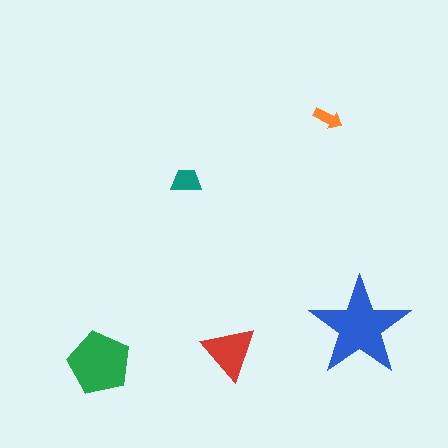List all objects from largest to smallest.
The blue star, the green pentagon, the red triangle, the teal trapezoid, the orange arrow.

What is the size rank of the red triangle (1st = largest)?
3rd.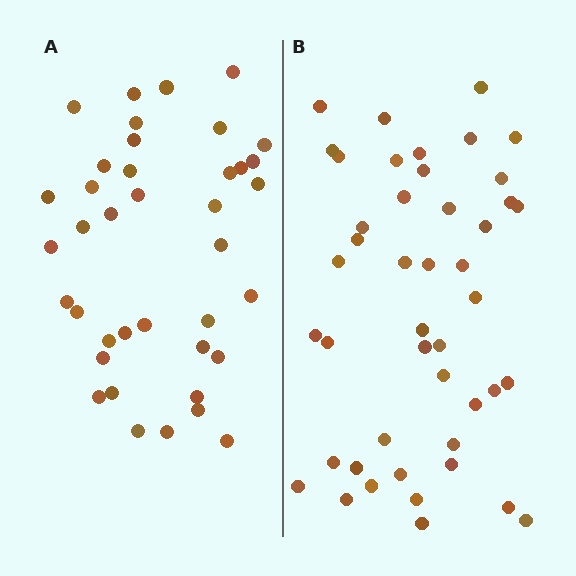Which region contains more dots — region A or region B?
Region B (the right region) has more dots.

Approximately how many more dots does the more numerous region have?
Region B has about 6 more dots than region A.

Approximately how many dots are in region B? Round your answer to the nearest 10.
About 40 dots. (The exact count is 45, which rounds to 40.)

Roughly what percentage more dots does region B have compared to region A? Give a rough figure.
About 15% more.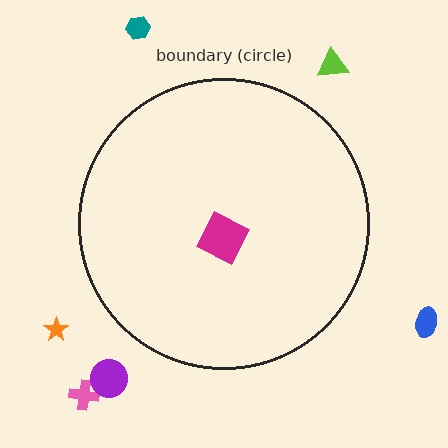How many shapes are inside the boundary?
1 inside, 6 outside.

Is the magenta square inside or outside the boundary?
Inside.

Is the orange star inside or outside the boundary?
Outside.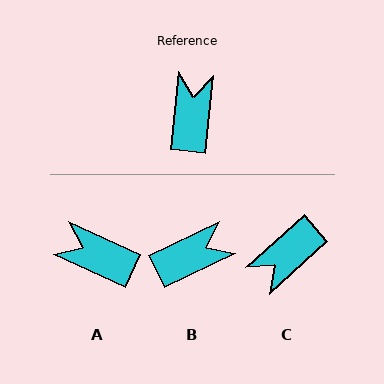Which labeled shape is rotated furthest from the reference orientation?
C, about 138 degrees away.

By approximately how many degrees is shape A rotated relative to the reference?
Approximately 71 degrees counter-clockwise.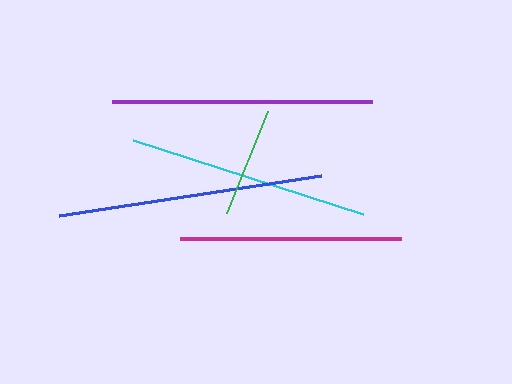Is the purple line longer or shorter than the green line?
The purple line is longer than the green line.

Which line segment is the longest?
The blue line is the longest at approximately 265 pixels.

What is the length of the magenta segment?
The magenta segment is approximately 221 pixels long.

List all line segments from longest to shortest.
From longest to shortest: blue, purple, cyan, magenta, green.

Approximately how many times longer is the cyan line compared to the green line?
The cyan line is approximately 2.2 times the length of the green line.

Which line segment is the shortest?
The green line is the shortest at approximately 110 pixels.